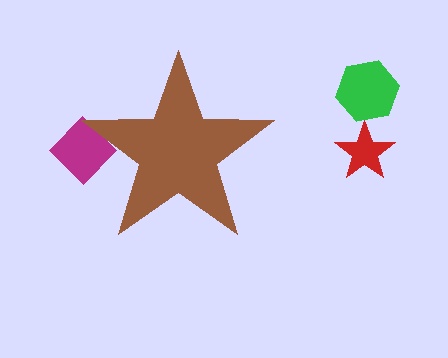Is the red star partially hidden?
No, the red star is fully visible.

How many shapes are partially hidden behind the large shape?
1 shape is partially hidden.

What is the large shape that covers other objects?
A brown star.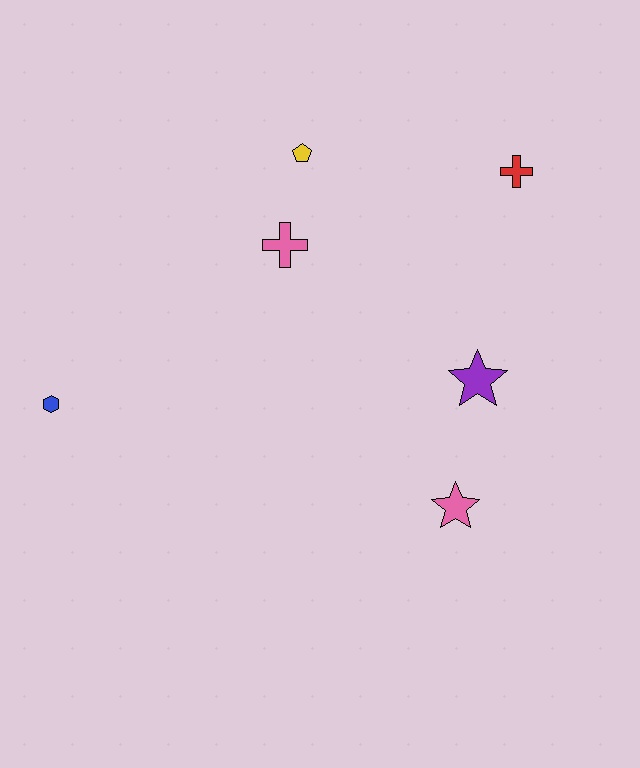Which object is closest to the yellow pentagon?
The pink cross is closest to the yellow pentagon.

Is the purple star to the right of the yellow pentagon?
Yes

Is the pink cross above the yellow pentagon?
No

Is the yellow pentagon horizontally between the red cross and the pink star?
No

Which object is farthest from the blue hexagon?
The red cross is farthest from the blue hexagon.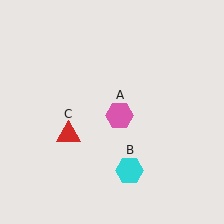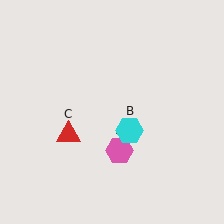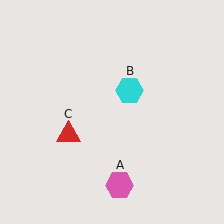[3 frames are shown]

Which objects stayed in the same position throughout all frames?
Red triangle (object C) remained stationary.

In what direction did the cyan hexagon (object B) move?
The cyan hexagon (object B) moved up.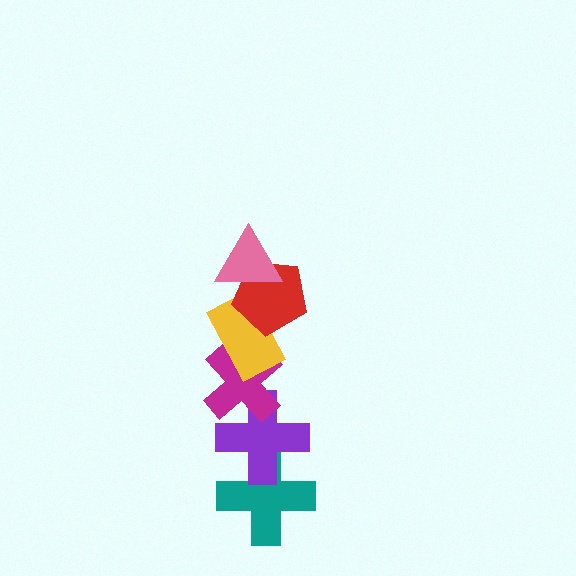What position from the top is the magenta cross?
The magenta cross is 4th from the top.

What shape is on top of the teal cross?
The purple cross is on top of the teal cross.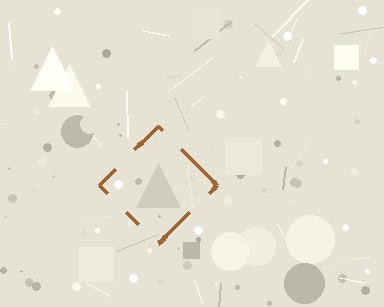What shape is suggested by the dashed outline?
The dashed outline suggests a diamond.